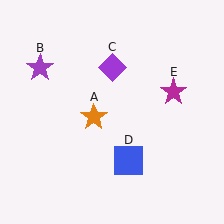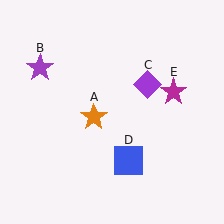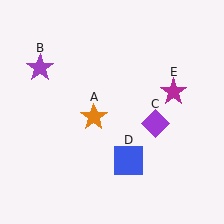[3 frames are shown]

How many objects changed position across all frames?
1 object changed position: purple diamond (object C).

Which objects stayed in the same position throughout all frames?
Orange star (object A) and purple star (object B) and blue square (object D) and magenta star (object E) remained stationary.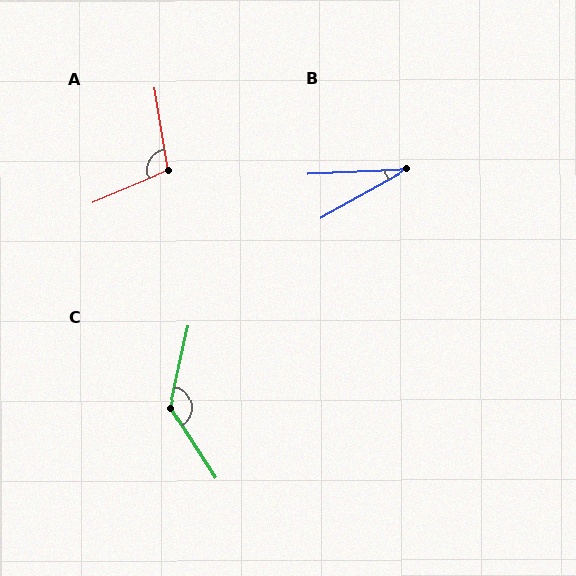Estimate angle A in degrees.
Approximately 104 degrees.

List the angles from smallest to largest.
B (27°), A (104°), C (135°).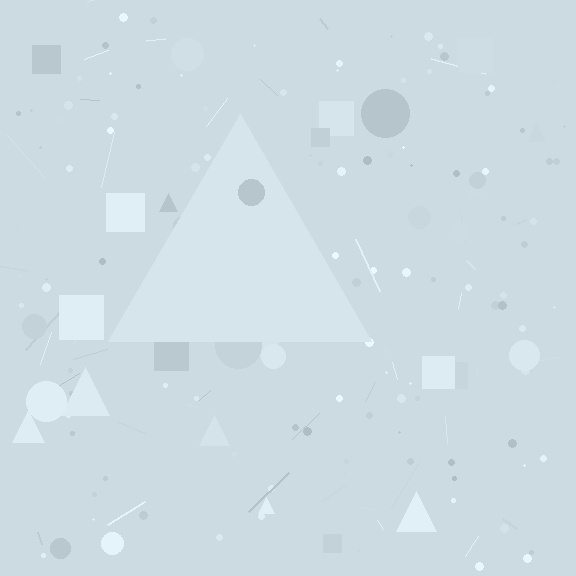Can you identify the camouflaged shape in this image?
The camouflaged shape is a triangle.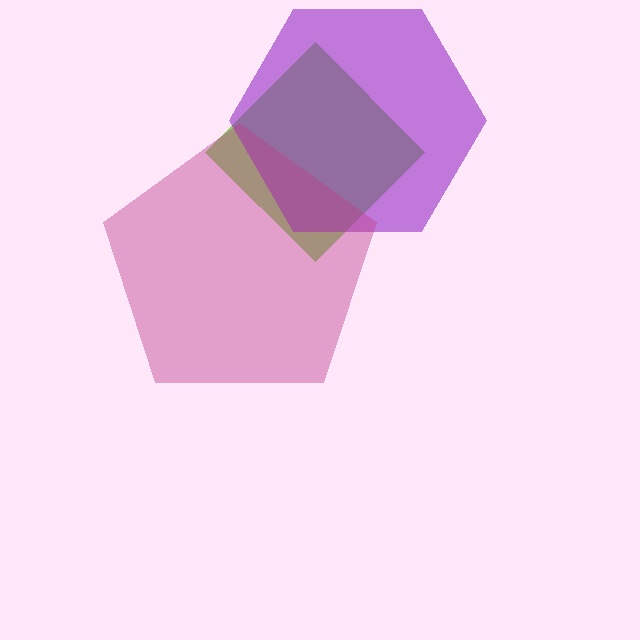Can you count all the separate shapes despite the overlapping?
Yes, there are 3 separate shapes.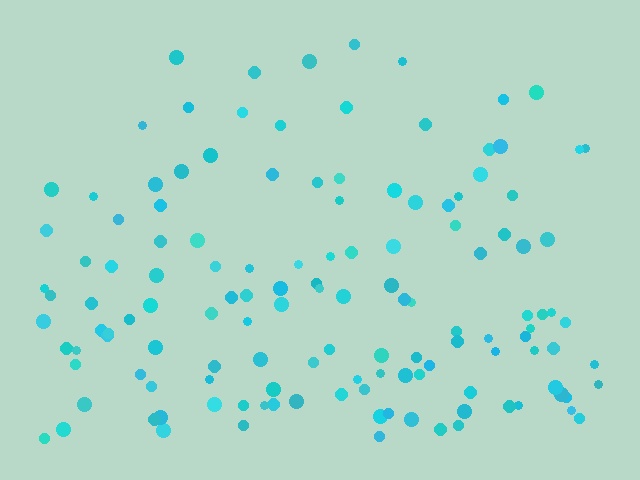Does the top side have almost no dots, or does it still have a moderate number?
Still a moderate number, just noticeably fewer than the bottom.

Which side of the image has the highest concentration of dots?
The bottom.